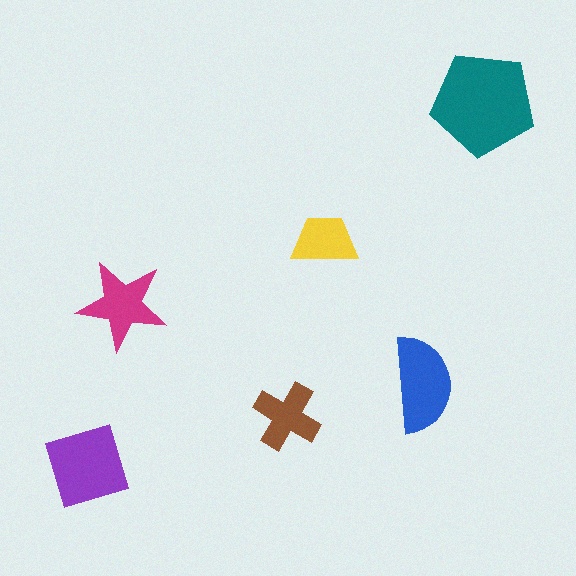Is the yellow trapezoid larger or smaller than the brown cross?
Smaller.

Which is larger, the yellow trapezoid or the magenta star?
The magenta star.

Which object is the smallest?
The yellow trapezoid.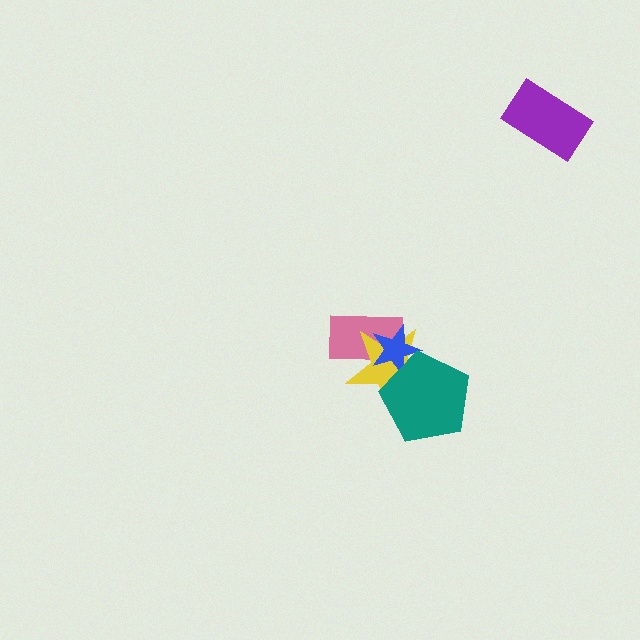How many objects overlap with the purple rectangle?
0 objects overlap with the purple rectangle.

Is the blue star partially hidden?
Yes, it is partially covered by another shape.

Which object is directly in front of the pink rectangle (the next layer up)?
The yellow star is directly in front of the pink rectangle.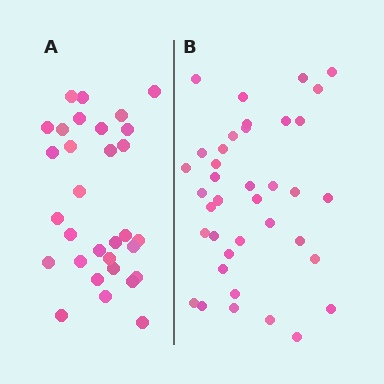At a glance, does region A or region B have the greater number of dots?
Region B (the right region) has more dots.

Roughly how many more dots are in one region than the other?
Region B has roughly 8 or so more dots than region A.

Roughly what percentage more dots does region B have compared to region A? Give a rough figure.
About 25% more.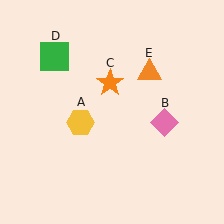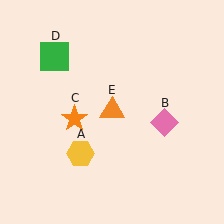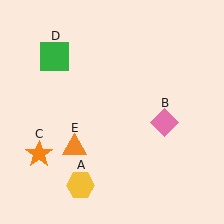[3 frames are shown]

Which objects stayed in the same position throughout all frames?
Pink diamond (object B) and green square (object D) remained stationary.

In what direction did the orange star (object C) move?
The orange star (object C) moved down and to the left.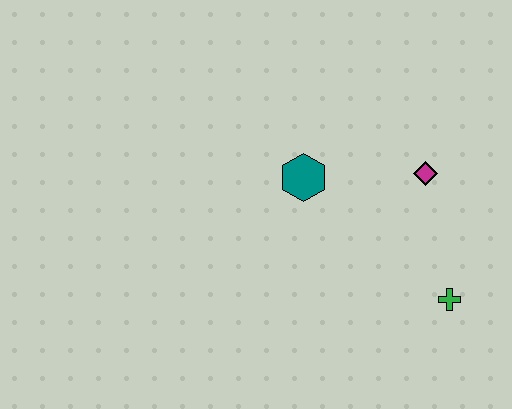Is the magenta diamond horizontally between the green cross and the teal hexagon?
Yes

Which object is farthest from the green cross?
The teal hexagon is farthest from the green cross.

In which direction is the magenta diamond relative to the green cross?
The magenta diamond is above the green cross.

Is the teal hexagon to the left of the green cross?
Yes